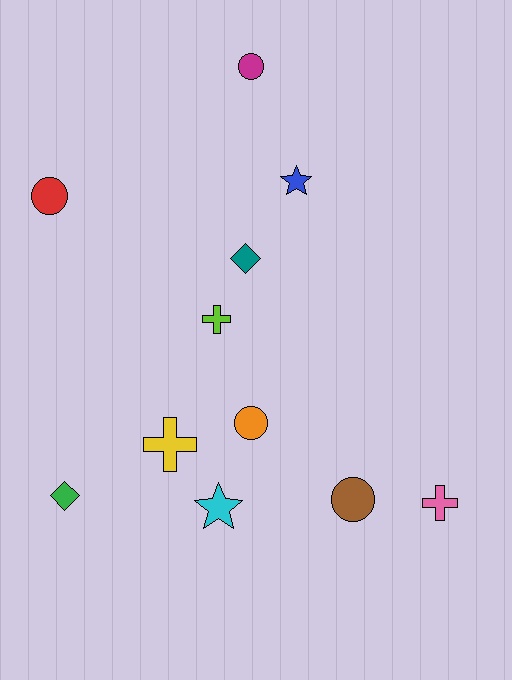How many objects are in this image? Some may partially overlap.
There are 11 objects.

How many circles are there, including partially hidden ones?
There are 4 circles.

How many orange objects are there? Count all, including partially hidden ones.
There is 1 orange object.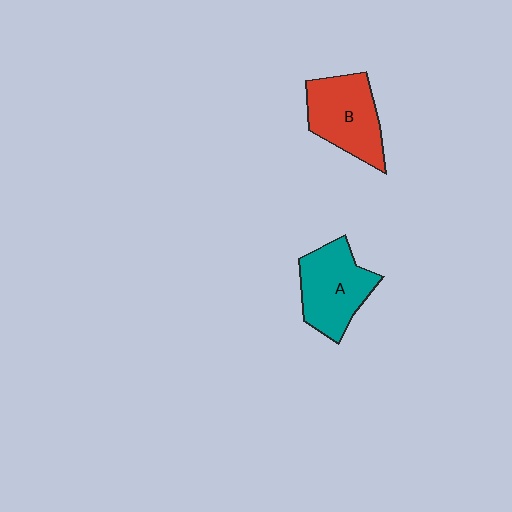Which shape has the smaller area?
Shape B (red).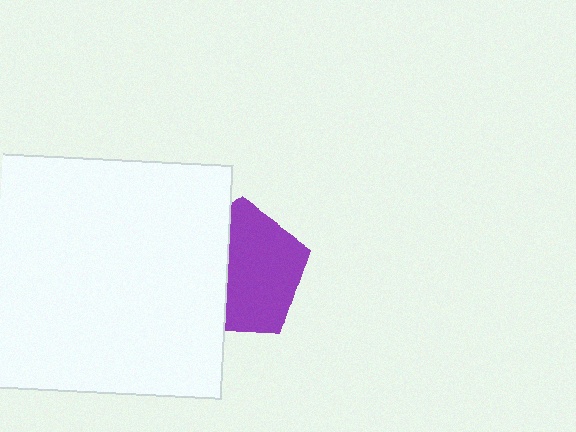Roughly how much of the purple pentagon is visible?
About half of it is visible (roughly 60%).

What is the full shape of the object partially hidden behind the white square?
The partially hidden object is a purple pentagon.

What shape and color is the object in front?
The object in front is a white square.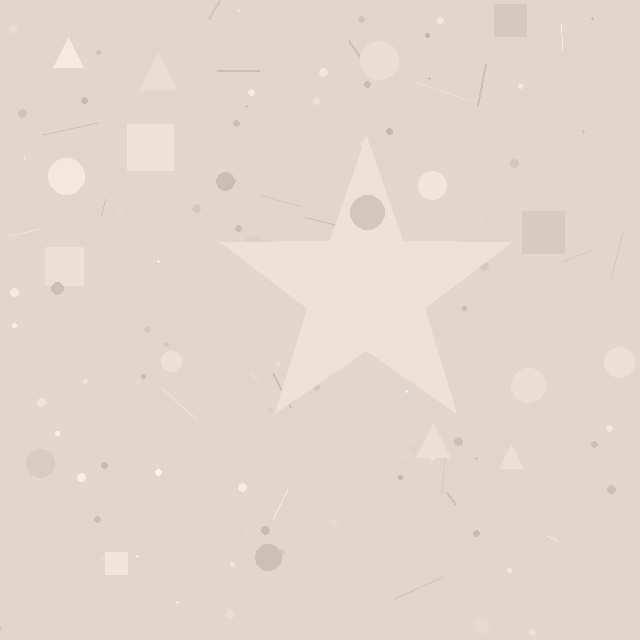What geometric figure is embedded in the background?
A star is embedded in the background.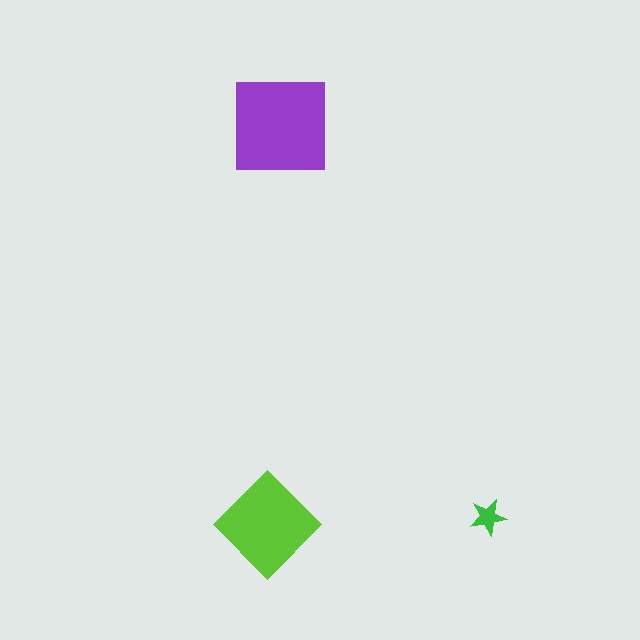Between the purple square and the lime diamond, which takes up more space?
The purple square.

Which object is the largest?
The purple square.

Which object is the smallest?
The green star.